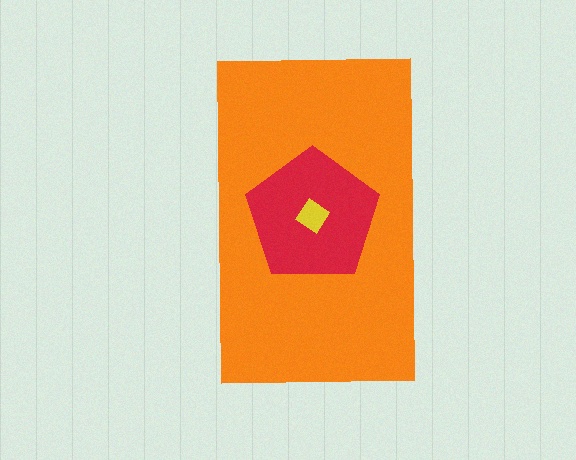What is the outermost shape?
The orange rectangle.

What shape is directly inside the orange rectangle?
The red pentagon.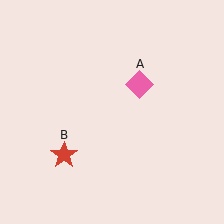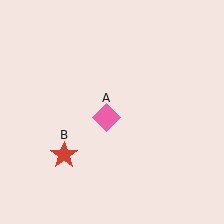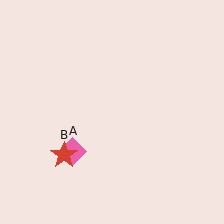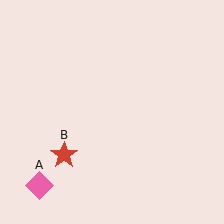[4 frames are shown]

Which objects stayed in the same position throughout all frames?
Red star (object B) remained stationary.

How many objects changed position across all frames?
1 object changed position: pink diamond (object A).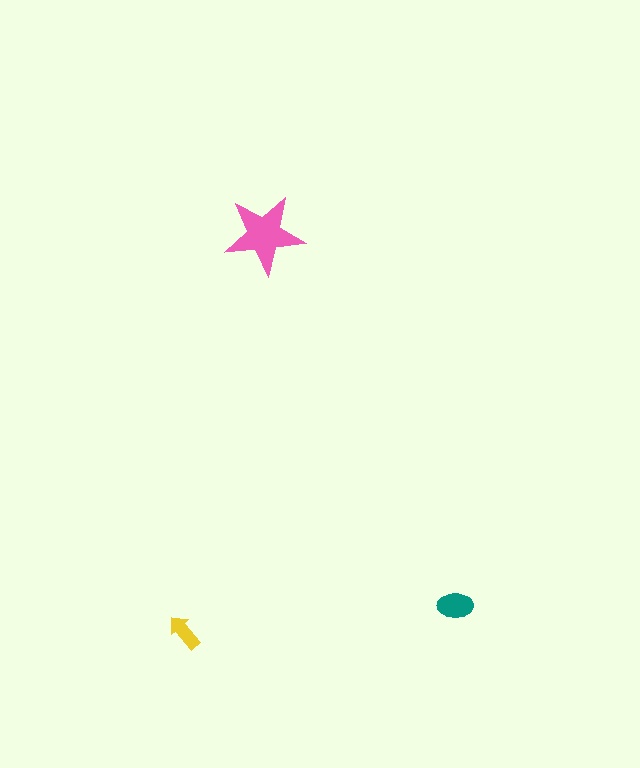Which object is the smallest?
The yellow arrow.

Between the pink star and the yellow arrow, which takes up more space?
The pink star.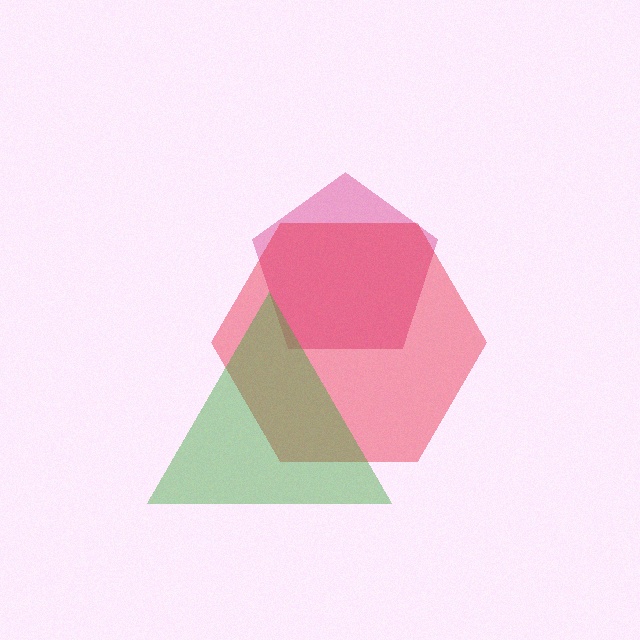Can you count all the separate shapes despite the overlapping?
Yes, there are 3 separate shapes.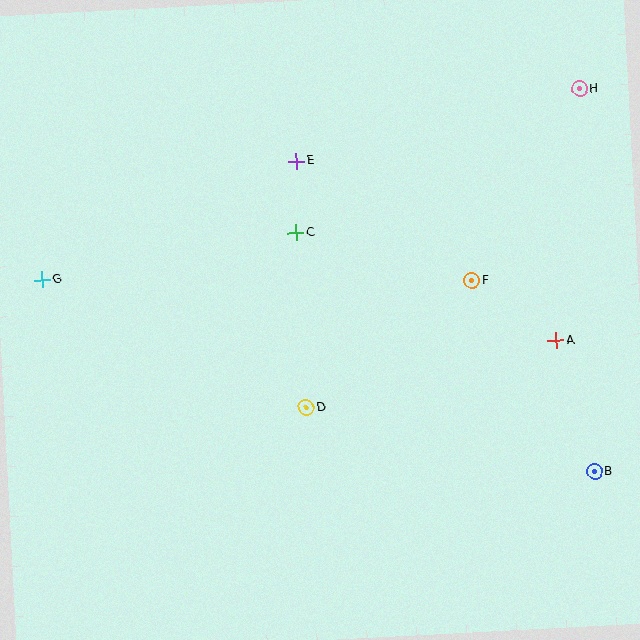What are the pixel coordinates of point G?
Point G is at (42, 280).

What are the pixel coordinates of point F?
Point F is at (472, 281).